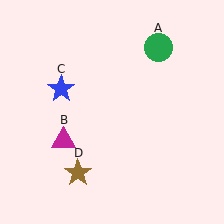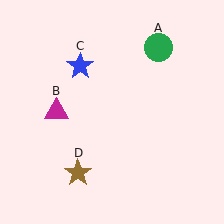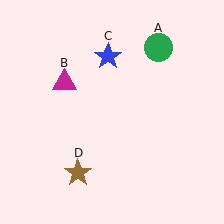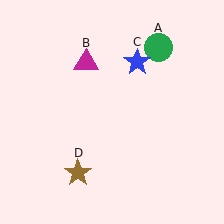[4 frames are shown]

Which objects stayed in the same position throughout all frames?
Green circle (object A) and brown star (object D) remained stationary.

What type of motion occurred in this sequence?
The magenta triangle (object B), blue star (object C) rotated clockwise around the center of the scene.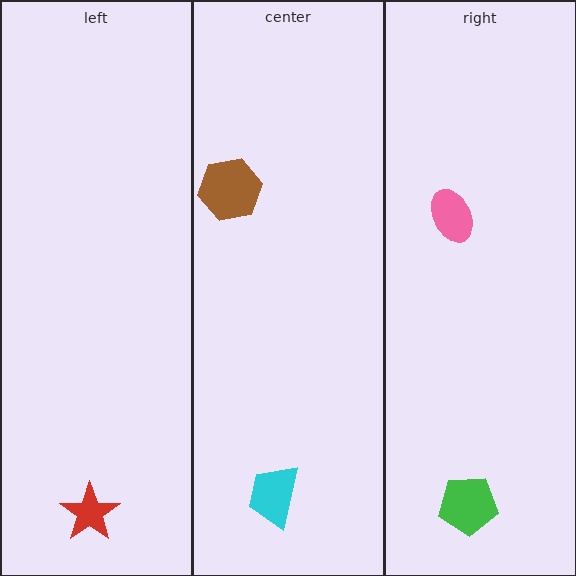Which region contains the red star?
The left region.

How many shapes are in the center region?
2.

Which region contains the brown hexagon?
The center region.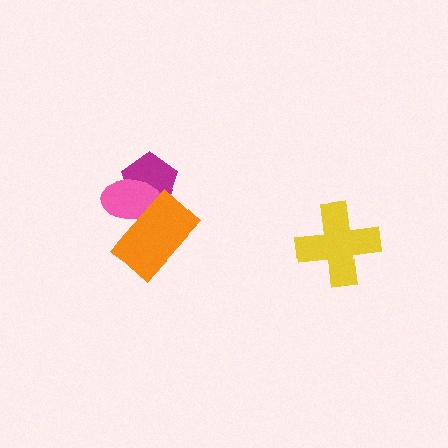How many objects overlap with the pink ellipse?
2 objects overlap with the pink ellipse.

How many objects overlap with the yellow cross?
0 objects overlap with the yellow cross.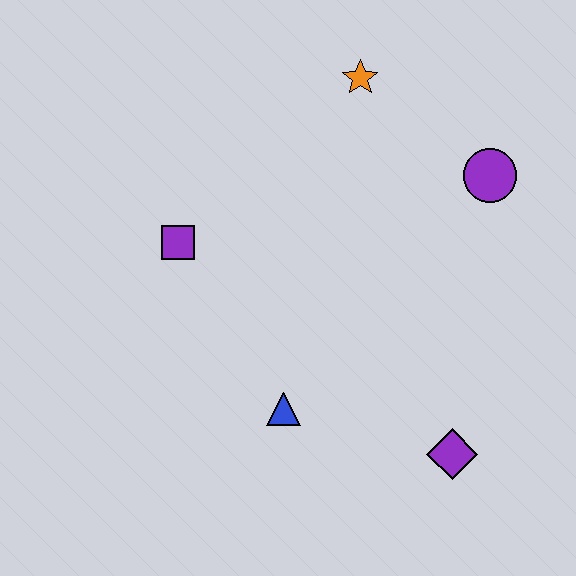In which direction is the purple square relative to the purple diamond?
The purple square is to the left of the purple diamond.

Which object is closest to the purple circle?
The orange star is closest to the purple circle.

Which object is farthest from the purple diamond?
The orange star is farthest from the purple diamond.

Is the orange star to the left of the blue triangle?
No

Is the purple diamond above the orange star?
No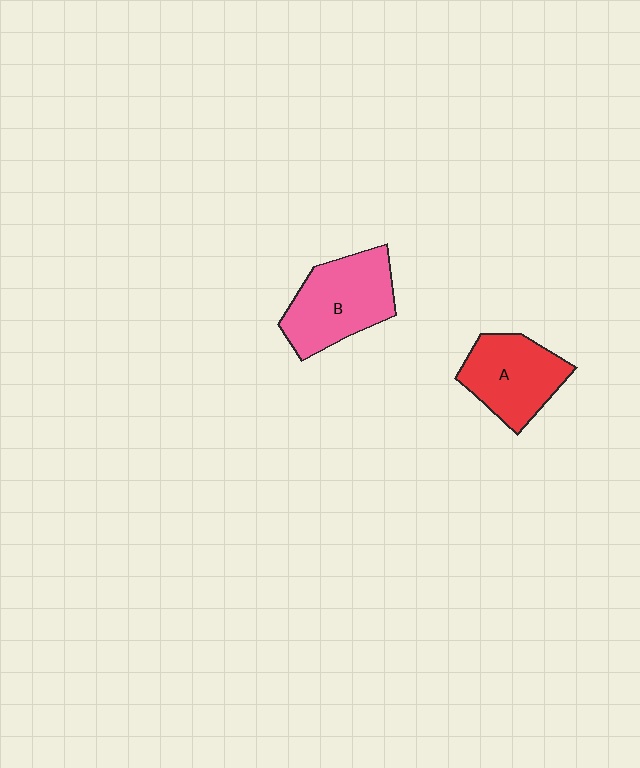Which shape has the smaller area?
Shape A (red).